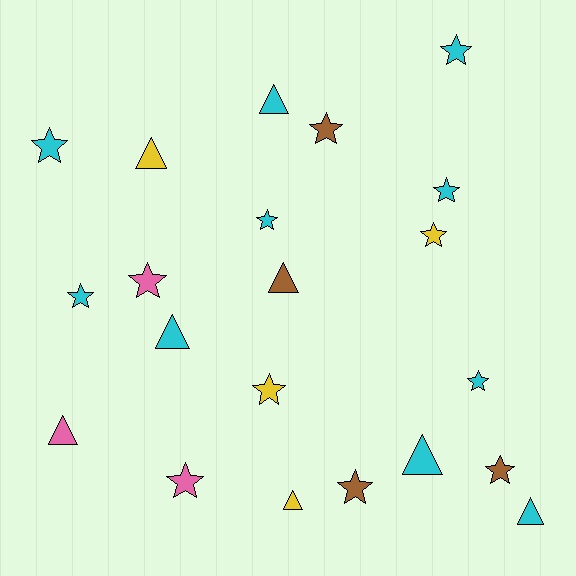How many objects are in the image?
There are 21 objects.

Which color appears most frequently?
Cyan, with 10 objects.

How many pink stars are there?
There are 2 pink stars.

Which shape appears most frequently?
Star, with 13 objects.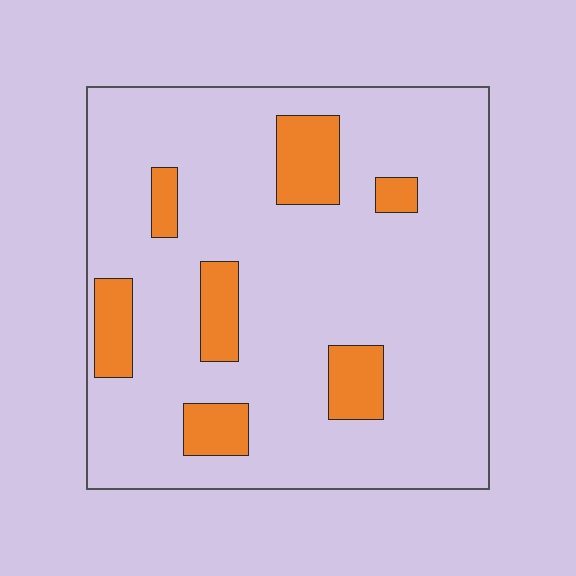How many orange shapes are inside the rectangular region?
7.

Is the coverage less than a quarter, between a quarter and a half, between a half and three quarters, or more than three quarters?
Less than a quarter.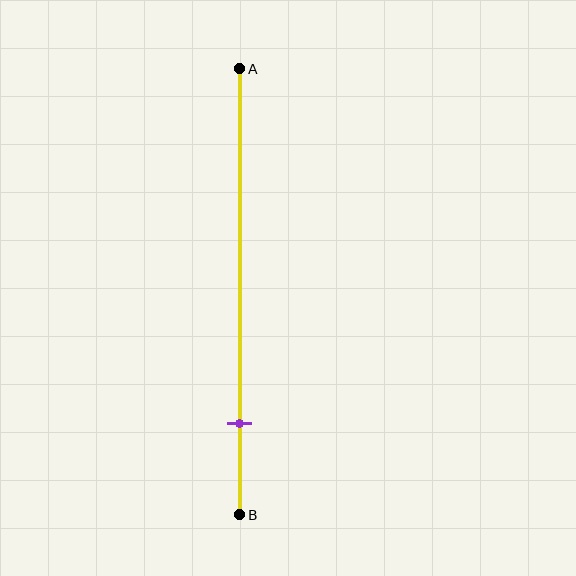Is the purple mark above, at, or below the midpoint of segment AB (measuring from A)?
The purple mark is below the midpoint of segment AB.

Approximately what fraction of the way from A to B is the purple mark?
The purple mark is approximately 80% of the way from A to B.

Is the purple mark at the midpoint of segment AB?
No, the mark is at about 80% from A, not at the 50% midpoint.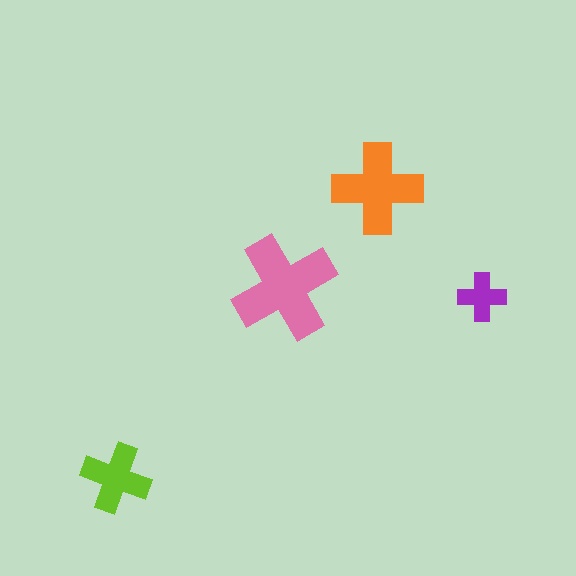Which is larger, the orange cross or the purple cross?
The orange one.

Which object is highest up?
The orange cross is topmost.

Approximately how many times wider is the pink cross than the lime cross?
About 1.5 times wider.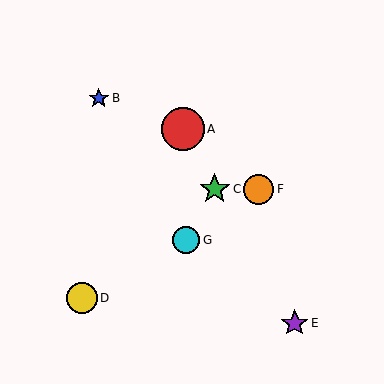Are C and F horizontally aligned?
Yes, both are at y≈189.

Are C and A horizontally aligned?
No, C is at y≈189 and A is at y≈129.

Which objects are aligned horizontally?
Objects C, F are aligned horizontally.